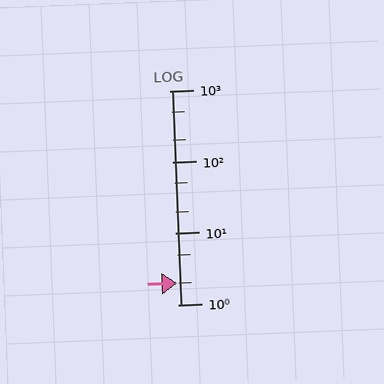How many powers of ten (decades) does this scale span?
The scale spans 3 decades, from 1 to 1000.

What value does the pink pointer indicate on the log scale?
The pointer indicates approximately 2.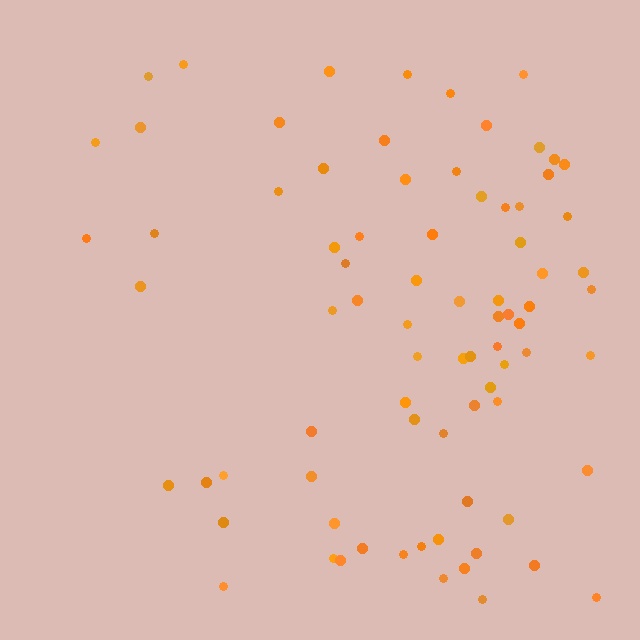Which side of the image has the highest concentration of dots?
The right.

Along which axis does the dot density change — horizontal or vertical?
Horizontal.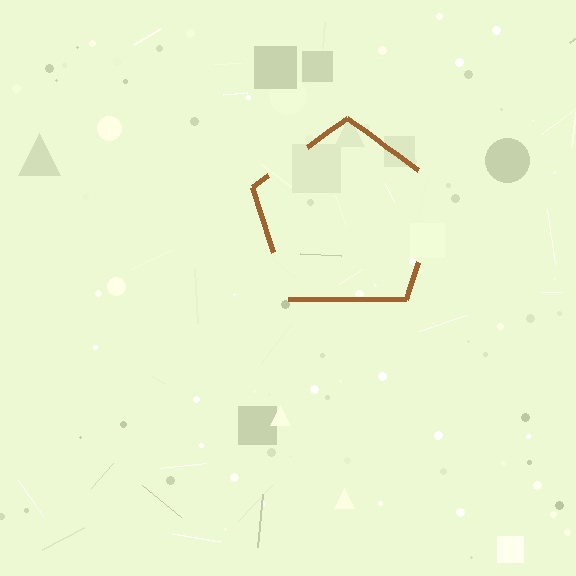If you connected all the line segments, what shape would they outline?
They would outline a pentagon.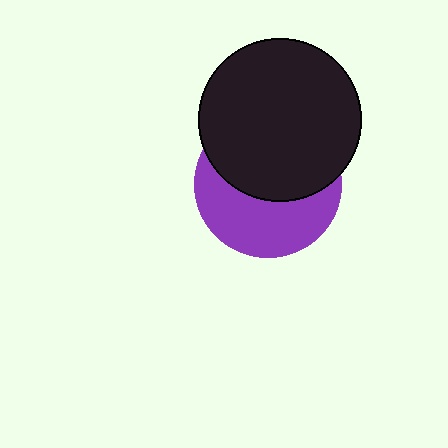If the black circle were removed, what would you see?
You would see the complete purple circle.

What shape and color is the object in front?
The object in front is a black circle.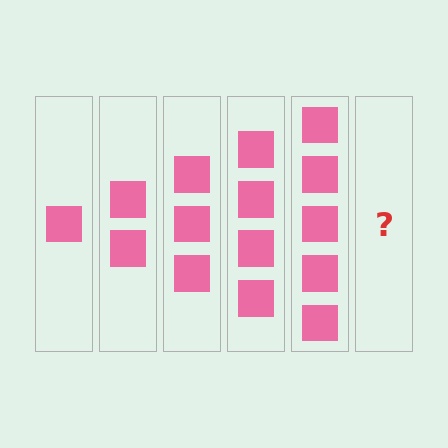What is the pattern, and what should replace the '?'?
The pattern is that each step adds one more square. The '?' should be 6 squares.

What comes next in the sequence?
The next element should be 6 squares.